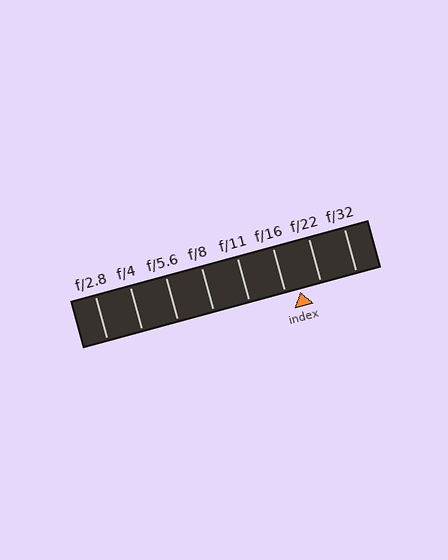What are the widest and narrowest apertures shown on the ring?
The widest aperture shown is f/2.8 and the narrowest is f/32.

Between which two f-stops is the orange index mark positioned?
The index mark is between f/16 and f/22.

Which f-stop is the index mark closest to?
The index mark is closest to f/16.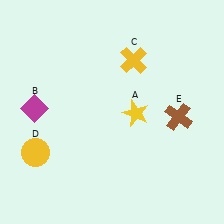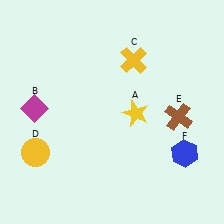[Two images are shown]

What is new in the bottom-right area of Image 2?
A blue hexagon (F) was added in the bottom-right area of Image 2.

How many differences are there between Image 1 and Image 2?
There is 1 difference between the two images.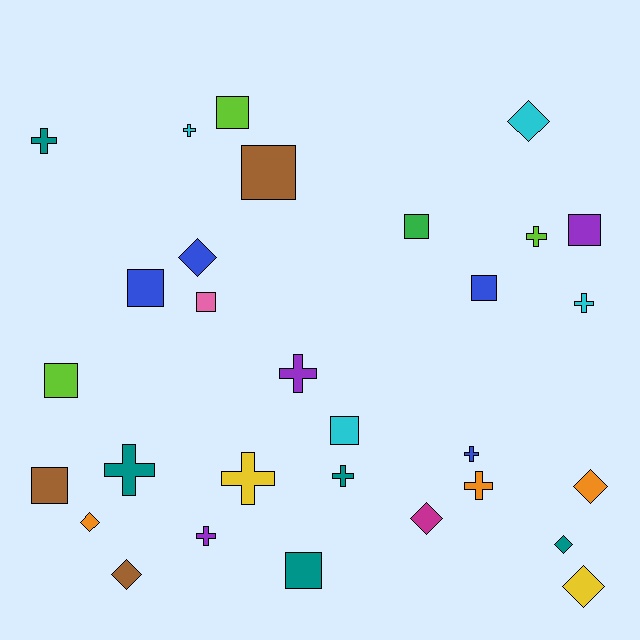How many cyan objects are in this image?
There are 4 cyan objects.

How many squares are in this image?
There are 11 squares.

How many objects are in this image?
There are 30 objects.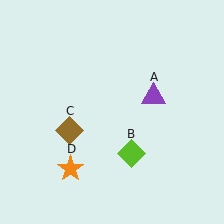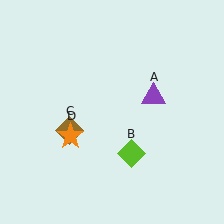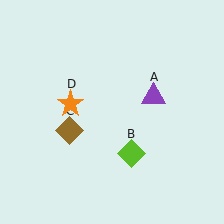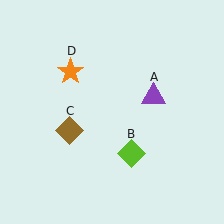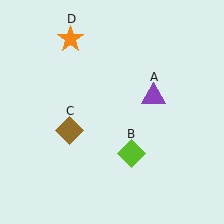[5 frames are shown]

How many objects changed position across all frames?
1 object changed position: orange star (object D).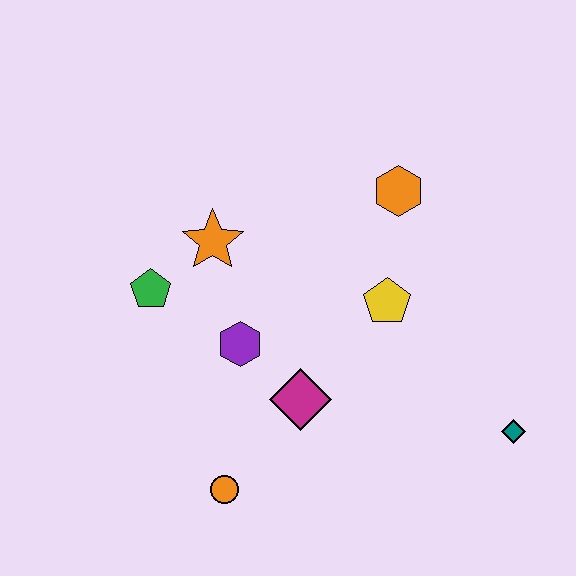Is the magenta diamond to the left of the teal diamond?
Yes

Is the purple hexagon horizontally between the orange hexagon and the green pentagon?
Yes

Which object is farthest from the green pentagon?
The teal diamond is farthest from the green pentagon.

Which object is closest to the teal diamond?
The yellow pentagon is closest to the teal diamond.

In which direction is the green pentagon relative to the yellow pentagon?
The green pentagon is to the left of the yellow pentagon.